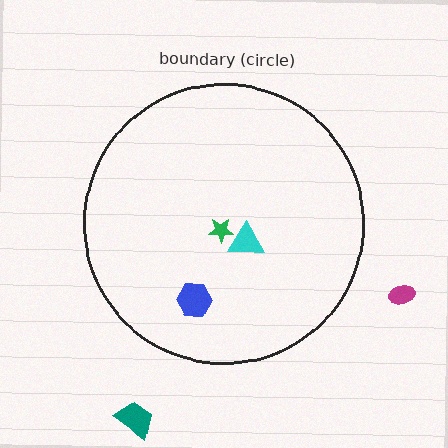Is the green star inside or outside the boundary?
Inside.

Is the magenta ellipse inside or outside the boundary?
Outside.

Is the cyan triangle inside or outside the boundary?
Inside.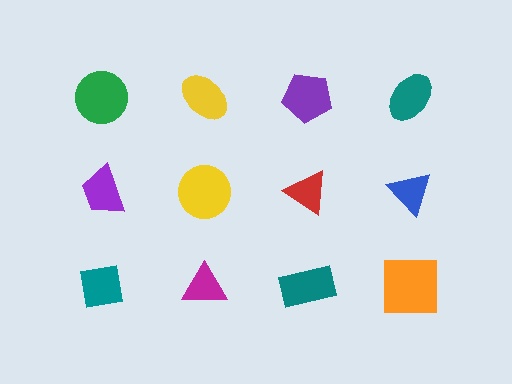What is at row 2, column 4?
A blue triangle.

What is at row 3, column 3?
A teal rectangle.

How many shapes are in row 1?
4 shapes.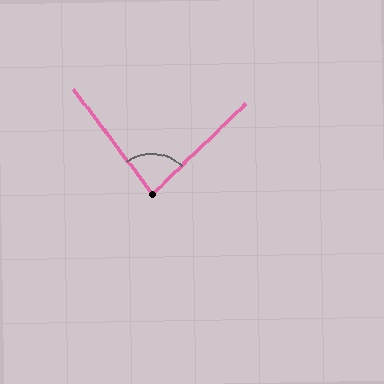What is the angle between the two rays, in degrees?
Approximately 82 degrees.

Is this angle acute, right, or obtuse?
It is acute.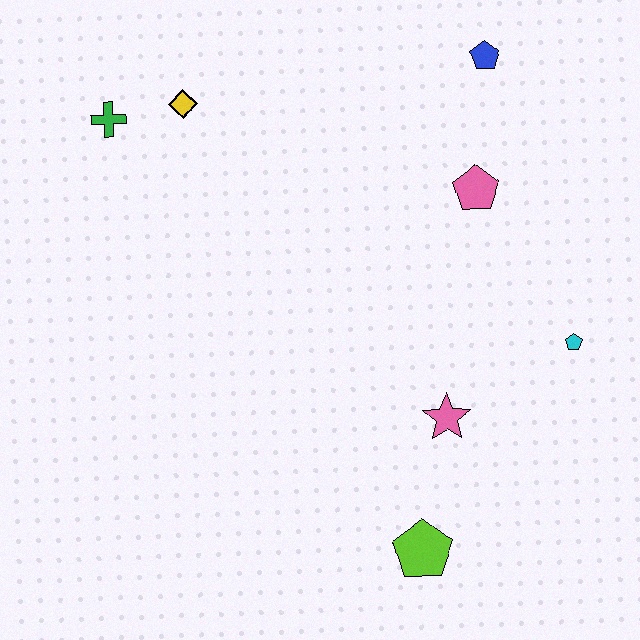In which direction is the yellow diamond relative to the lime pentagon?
The yellow diamond is above the lime pentagon.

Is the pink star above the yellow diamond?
No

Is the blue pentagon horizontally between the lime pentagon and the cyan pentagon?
Yes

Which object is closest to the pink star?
The lime pentagon is closest to the pink star.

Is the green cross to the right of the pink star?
No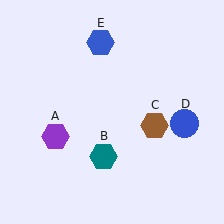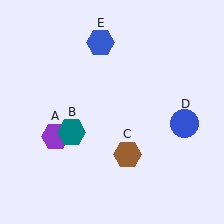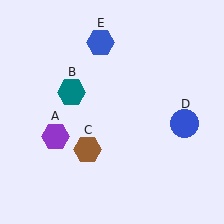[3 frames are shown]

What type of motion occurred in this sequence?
The teal hexagon (object B), brown hexagon (object C) rotated clockwise around the center of the scene.